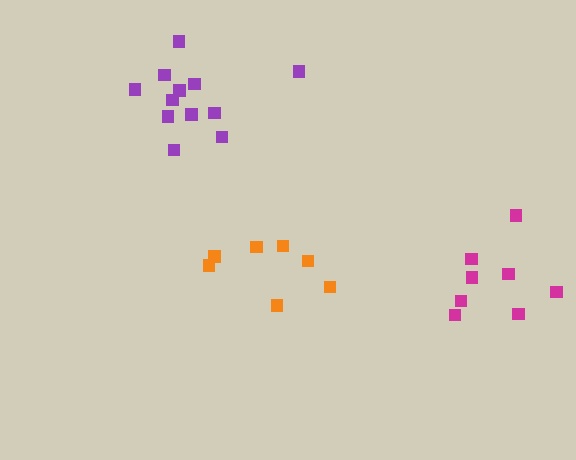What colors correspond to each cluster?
The clusters are colored: orange, magenta, purple.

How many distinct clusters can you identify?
There are 3 distinct clusters.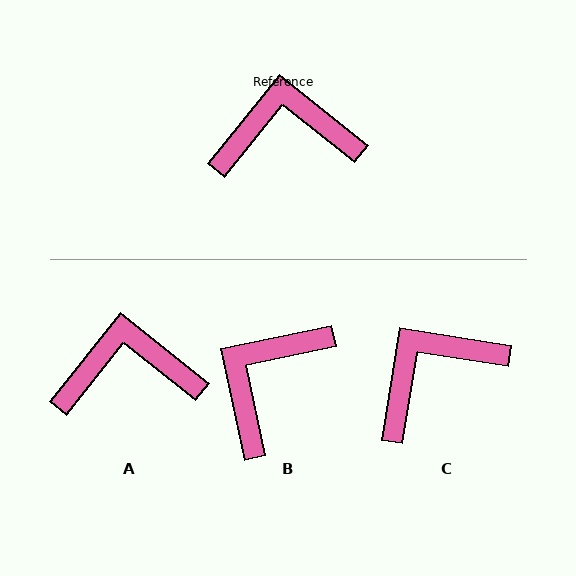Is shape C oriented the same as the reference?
No, it is off by about 30 degrees.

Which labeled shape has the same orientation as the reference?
A.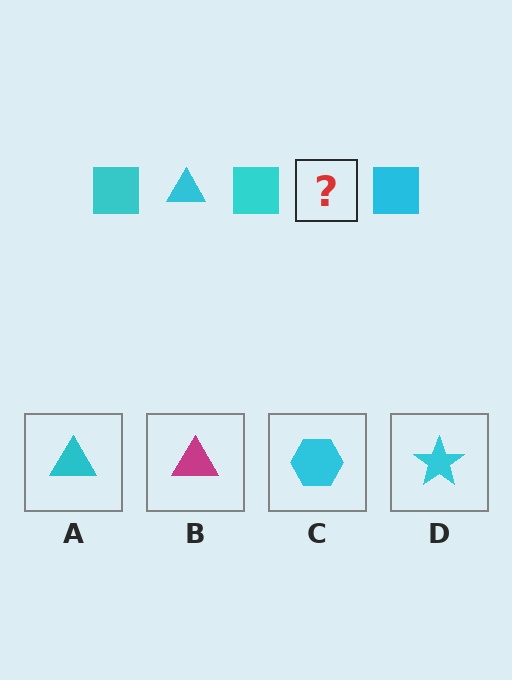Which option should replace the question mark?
Option A.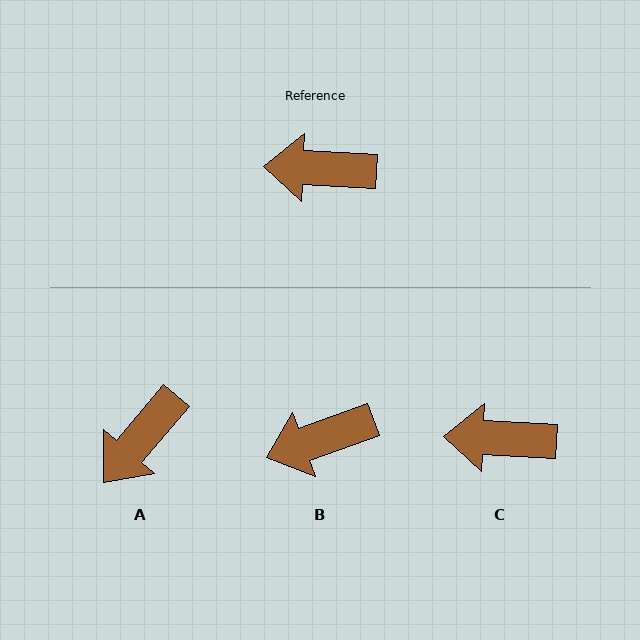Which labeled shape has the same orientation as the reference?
C.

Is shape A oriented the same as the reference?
No, it is off by about 52 degrees.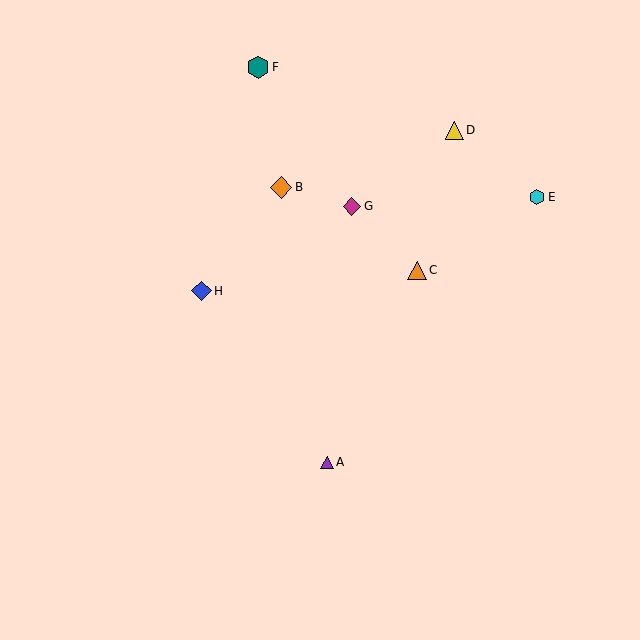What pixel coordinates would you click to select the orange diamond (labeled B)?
Click at (281, 187) to select the orange diamond B.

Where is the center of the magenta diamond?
The center of the magenta diamond is at (352, 206).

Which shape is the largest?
The teal hexagon (labeled F) is the largest.